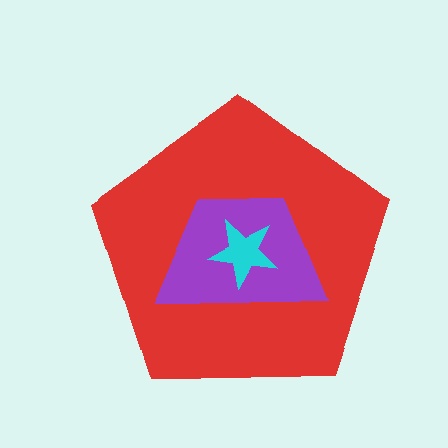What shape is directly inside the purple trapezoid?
The cyan star.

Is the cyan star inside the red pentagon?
Yes.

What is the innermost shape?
The cyan star.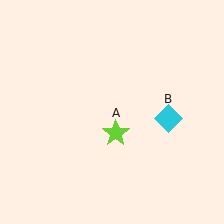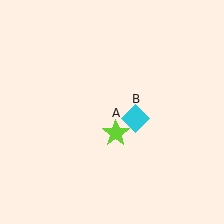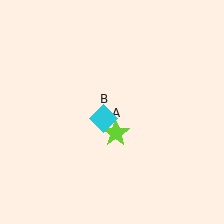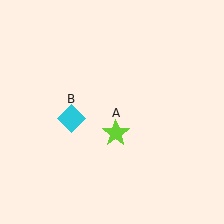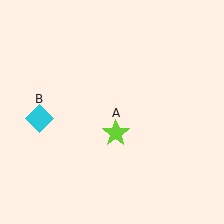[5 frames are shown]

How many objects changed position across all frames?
1 object changed position: cyan diamond (object B).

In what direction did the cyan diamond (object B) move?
The cyan diamond (object B) moved left.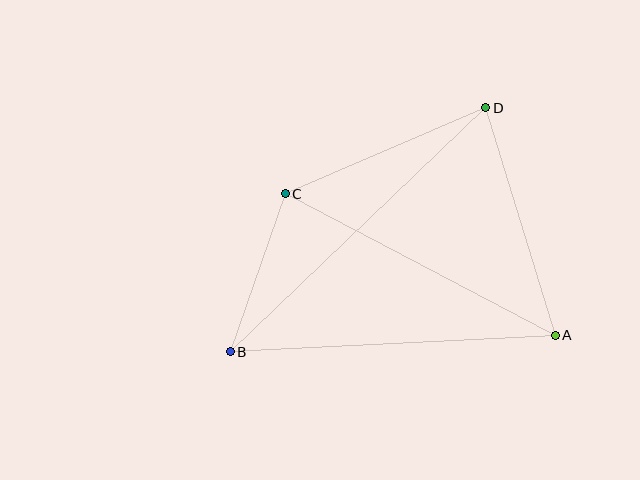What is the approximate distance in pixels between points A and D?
The distance between A and D is approximately 238 pixels.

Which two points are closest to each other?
Points B and C are closest to each other.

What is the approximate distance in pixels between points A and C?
The distance between A and C is approximately 305 pixels.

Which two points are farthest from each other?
Points B and D are farthest from each other.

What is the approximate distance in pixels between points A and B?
The distance between A and B is approximately 326 pixels.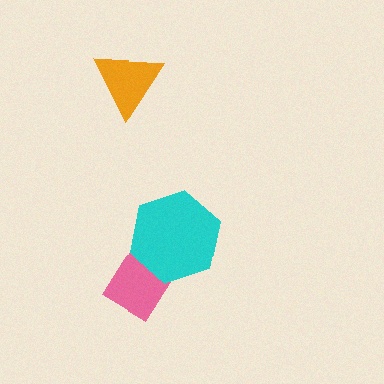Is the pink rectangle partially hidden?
Yes, it is partially covered by another shape.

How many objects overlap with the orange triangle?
0 objects overlap with the orange triangle.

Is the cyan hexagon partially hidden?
No, no other shape covers it.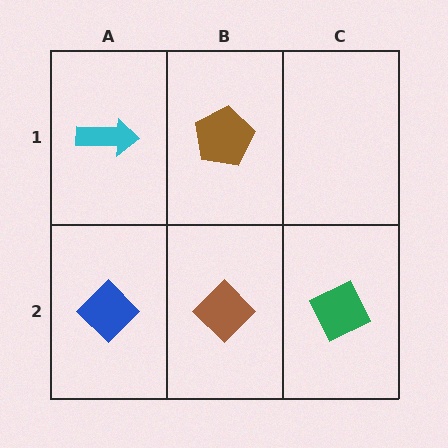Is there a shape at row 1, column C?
No, that cell is empty.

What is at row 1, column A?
A cyan arrow.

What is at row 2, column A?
A blue diamond.